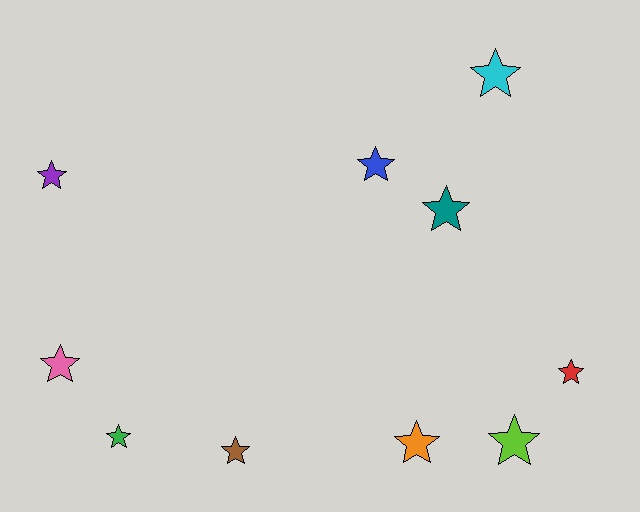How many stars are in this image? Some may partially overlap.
There are 10 stars.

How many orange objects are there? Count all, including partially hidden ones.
There is 1 orange object.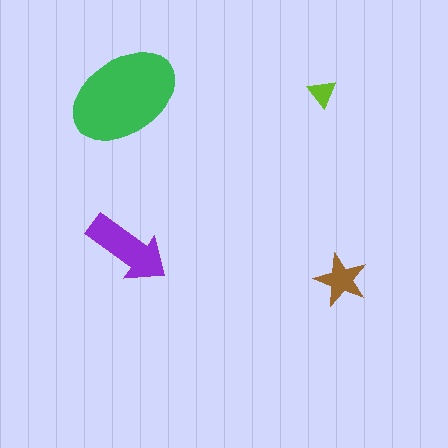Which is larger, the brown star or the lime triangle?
The brown star.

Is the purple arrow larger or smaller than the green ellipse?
Smaller.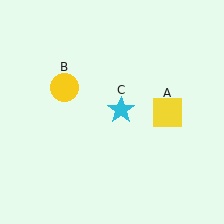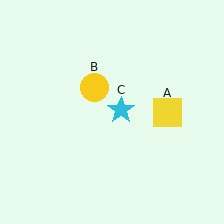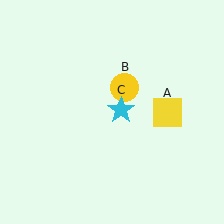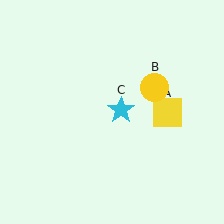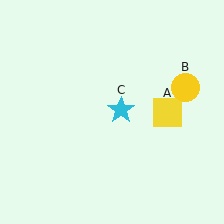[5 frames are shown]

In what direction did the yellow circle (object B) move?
The yellow circle (object B) moved right.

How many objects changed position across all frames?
1 object changed position: yellow circle (object B).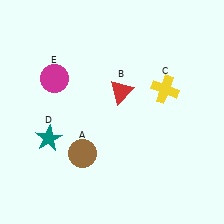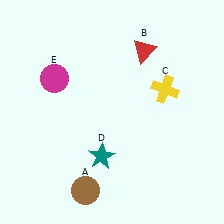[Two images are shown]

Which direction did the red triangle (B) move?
The red triangle (B) moved up.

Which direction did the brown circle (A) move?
The brown circle (A) moved down.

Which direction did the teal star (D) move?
The teal star (D) moved right.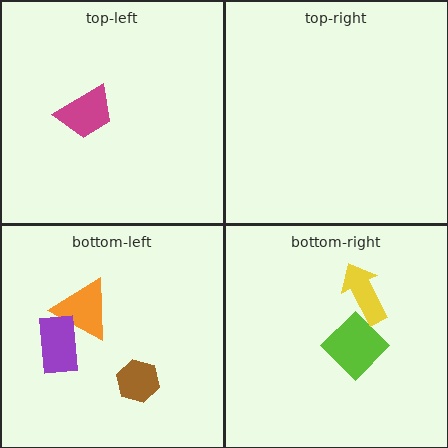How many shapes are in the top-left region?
1.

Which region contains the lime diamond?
The bottom-right region.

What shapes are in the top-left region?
The magenta trapezoid.